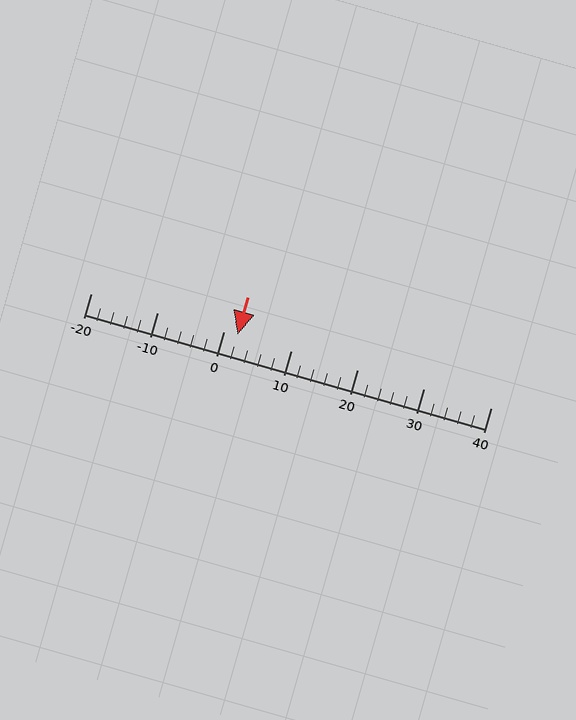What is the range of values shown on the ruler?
The ruler shows values from -20 to 40.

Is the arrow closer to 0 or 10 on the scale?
The arrow is closer to 0.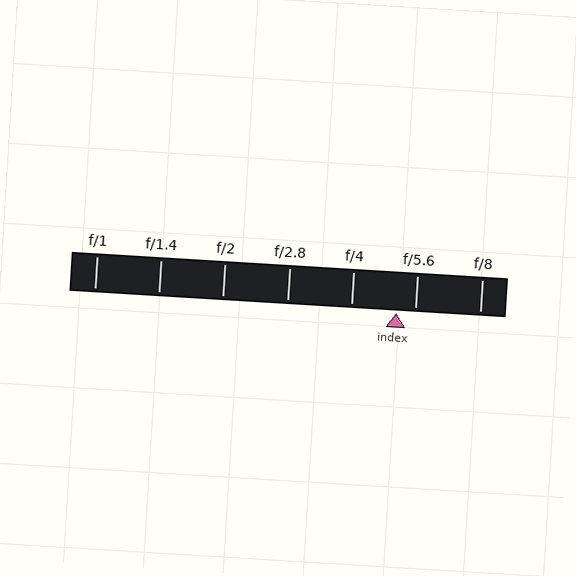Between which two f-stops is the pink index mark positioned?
The index mark is between f/4 and f/5.6.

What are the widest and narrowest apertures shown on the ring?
The widest aperture shown is f/1 and the narrowest is f/8.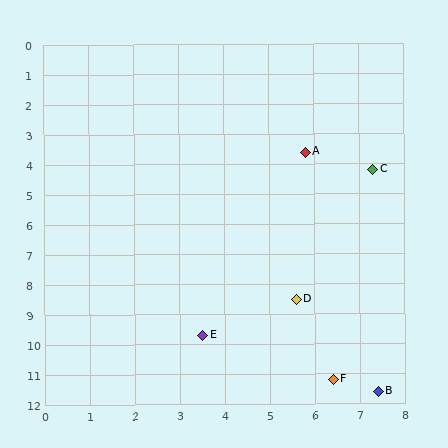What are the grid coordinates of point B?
Point B is at approximately (7.4, 11.6).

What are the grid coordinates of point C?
Point C is at approximately (7.3, 4.2).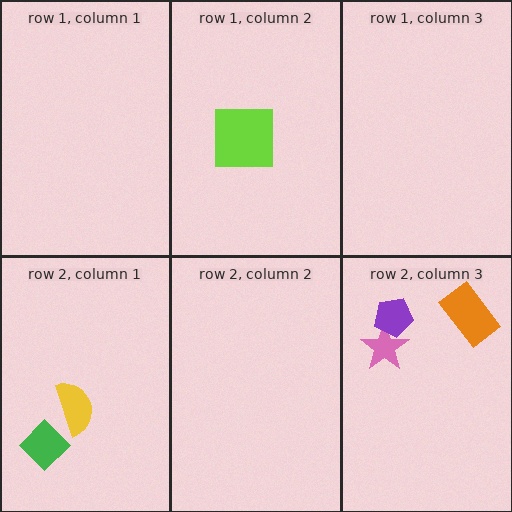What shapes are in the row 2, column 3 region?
The pink star, the orange rectangle, the purple pentagon.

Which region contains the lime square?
The row 1, column 2 region.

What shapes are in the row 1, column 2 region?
The lime square.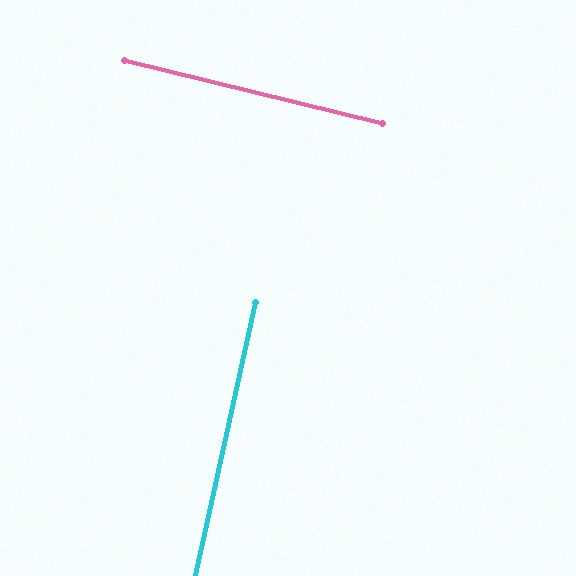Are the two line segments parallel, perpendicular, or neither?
Perpendicular — they meet at approximately 88°.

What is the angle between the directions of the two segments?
Approximately 88 degrees.